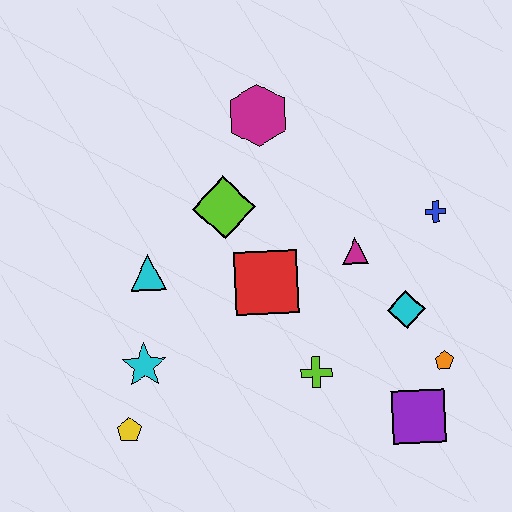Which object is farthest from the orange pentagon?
The yellow pentagon is farthest from the orange pentagon.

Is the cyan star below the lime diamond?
Yes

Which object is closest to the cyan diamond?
The orange pentagon is closest to the cyan diamond.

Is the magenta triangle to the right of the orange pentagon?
No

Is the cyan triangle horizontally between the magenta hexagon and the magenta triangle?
No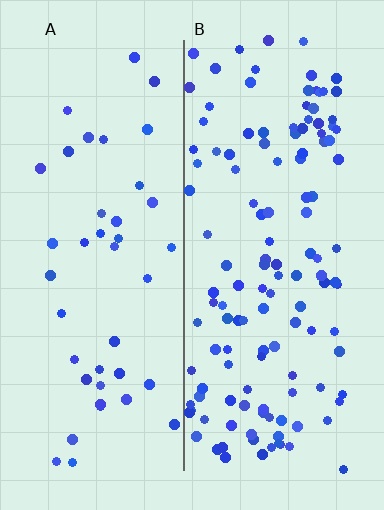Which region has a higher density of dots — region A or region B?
B (the right).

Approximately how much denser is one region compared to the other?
Approximately 3.1× — region B over region A.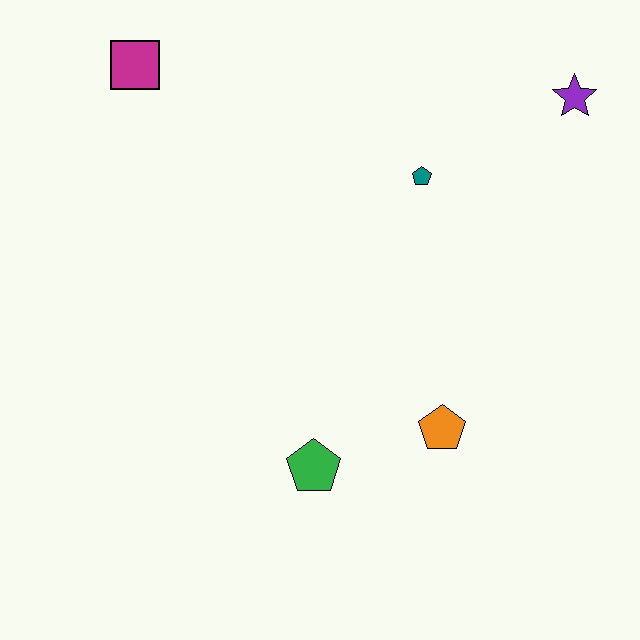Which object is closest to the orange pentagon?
The green pentagon is closest to the orange pentagon.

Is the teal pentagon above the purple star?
No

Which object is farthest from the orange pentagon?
The magenta square is farthest from the orange pentagon.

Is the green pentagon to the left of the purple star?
Yes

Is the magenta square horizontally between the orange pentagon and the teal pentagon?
No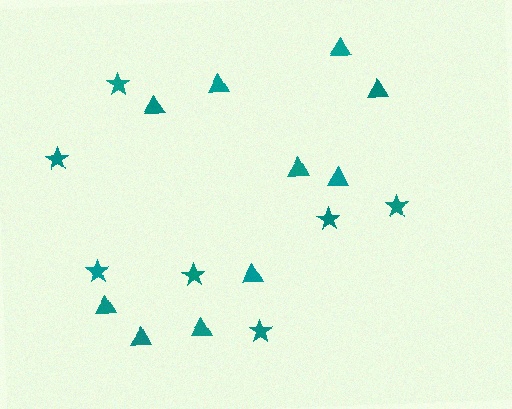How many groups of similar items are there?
There are 2 groups: one group of stars (7) and one group of triangles (10).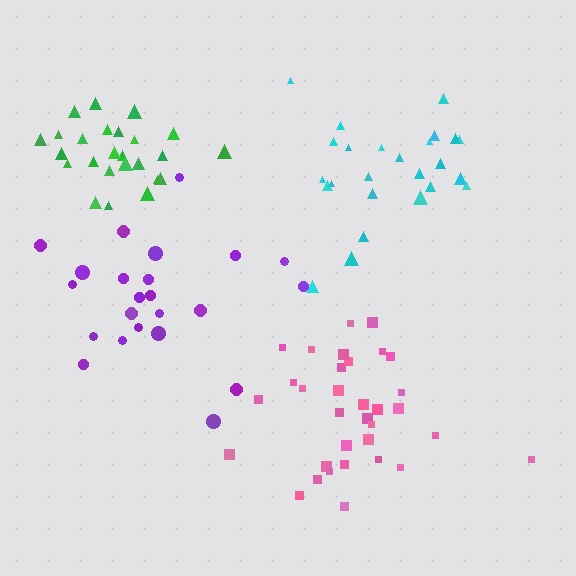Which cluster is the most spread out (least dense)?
Purple.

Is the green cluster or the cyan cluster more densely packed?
Green.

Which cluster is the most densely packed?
Green.